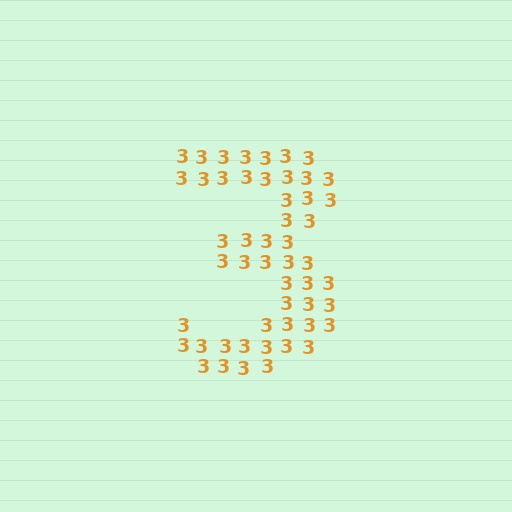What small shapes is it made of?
It is made of small digit 3's.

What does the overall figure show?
The overall figure shows the digit 3.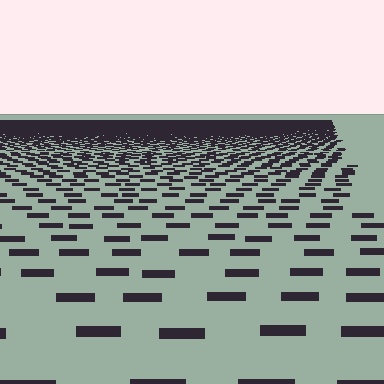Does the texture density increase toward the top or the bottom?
Density increases toward the top.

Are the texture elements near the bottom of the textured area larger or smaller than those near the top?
Larger. Near the bottom, elements are closer to the viewer and appear at a bigger on-screen size.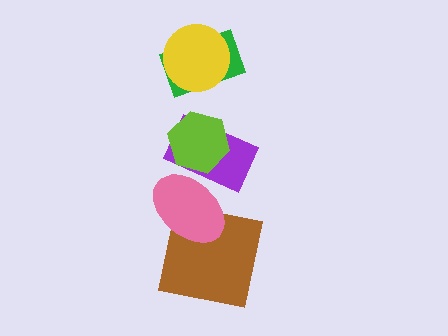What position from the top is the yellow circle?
The yellow circle is 1st from the top.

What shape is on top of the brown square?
The pink ellipse is on top of the brown square.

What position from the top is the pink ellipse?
The pink ellipse is 5th from the top.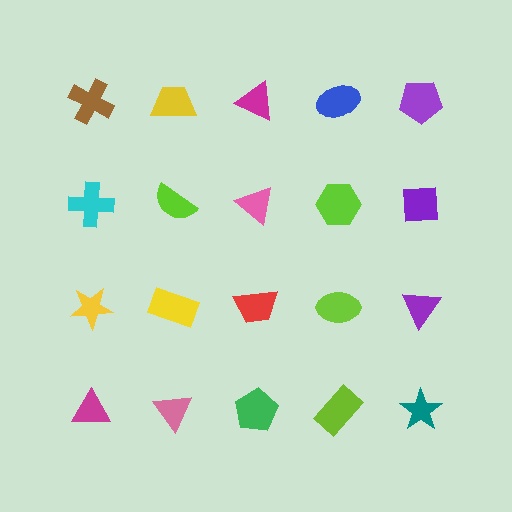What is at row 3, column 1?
A yellow star.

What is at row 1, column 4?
A blue ellipse.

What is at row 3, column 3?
A red trapezoid.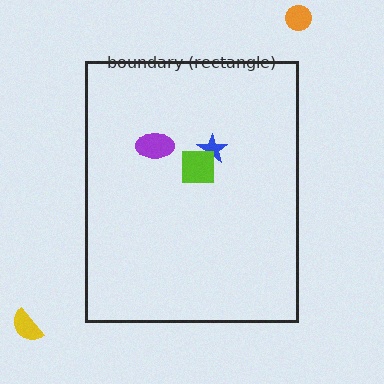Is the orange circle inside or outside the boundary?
Outside.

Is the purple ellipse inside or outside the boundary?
Inside.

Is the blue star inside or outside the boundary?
Inside.